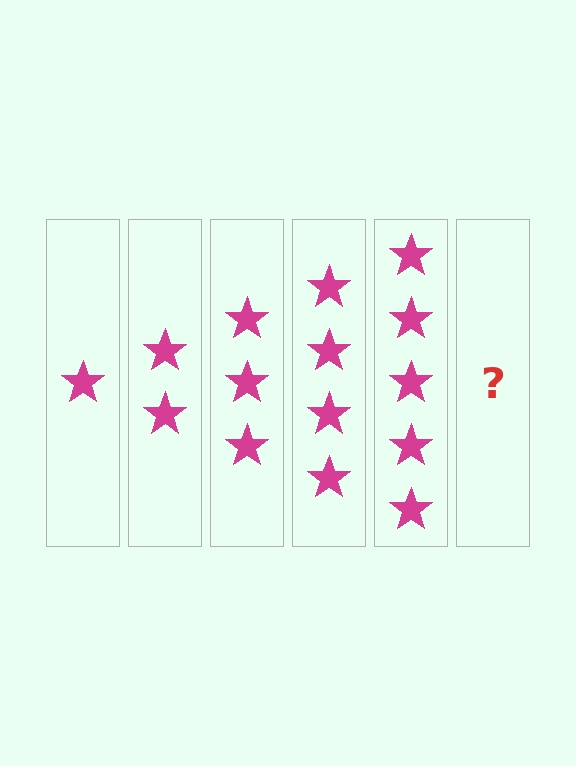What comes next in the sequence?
The next element should be 6 stars.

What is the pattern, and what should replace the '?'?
The pattern is that each step adds one more star. The '?' should be 6 stars.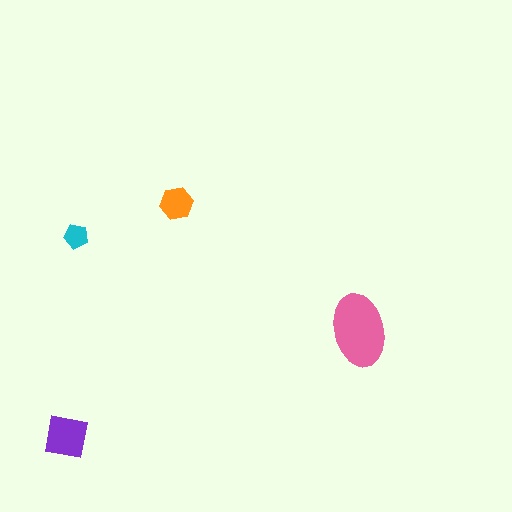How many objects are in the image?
There are 4 objects in the image.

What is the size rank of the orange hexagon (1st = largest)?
3rd.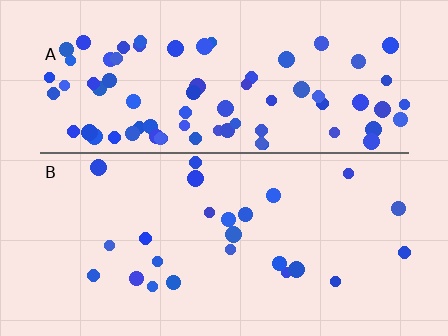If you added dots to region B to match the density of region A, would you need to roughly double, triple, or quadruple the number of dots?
Approximately triple.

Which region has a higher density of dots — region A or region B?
A (the top).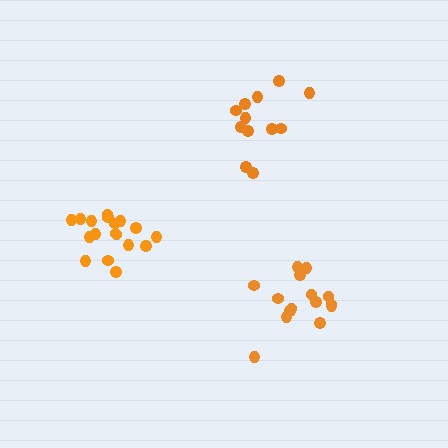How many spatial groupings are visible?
There are 3 spatial groupings.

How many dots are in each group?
Group 1: 15 dots, Group 2: 18 dots, Group 3: 12 dots (45 total).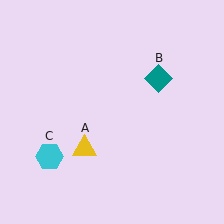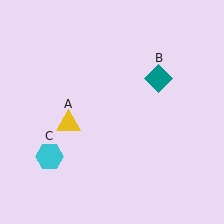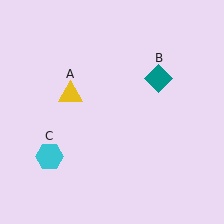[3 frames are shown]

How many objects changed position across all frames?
1 object changed position: yellow triangle (object A).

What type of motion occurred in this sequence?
The yellow triangle (object A) rotated clockwise around the center of the scene.